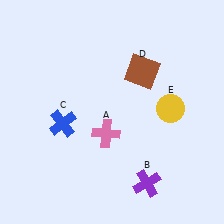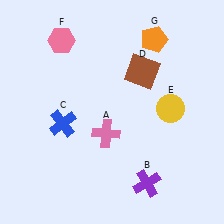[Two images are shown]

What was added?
A pink hexagon (F), an orange pentagon (G) were added in Image 2.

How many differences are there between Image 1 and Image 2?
There are 2 differences between the two images.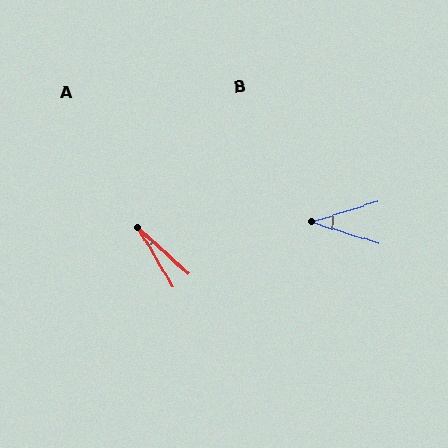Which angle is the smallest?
A, at approximately 17 degrees.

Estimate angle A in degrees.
Approximately 17 degrees.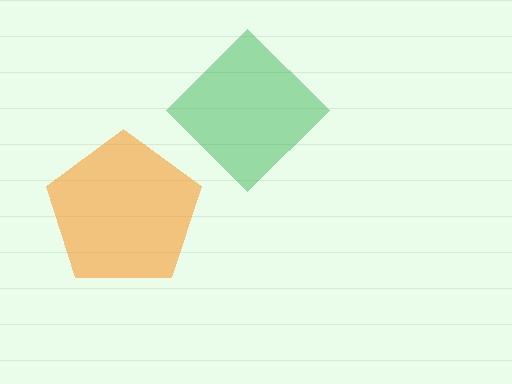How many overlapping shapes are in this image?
There are 2 overlapping shapes in the image.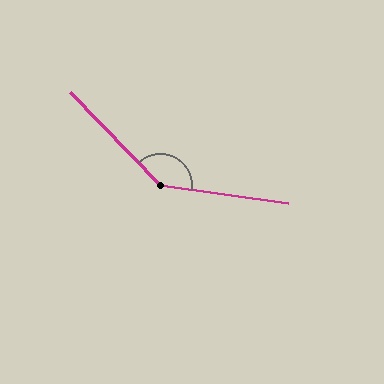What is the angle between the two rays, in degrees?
Approximately 143 degrees.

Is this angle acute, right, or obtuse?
It is obtuse.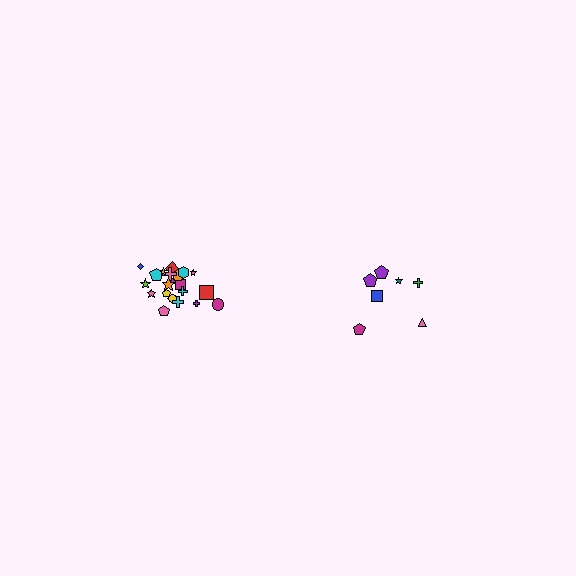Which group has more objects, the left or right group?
The left group.